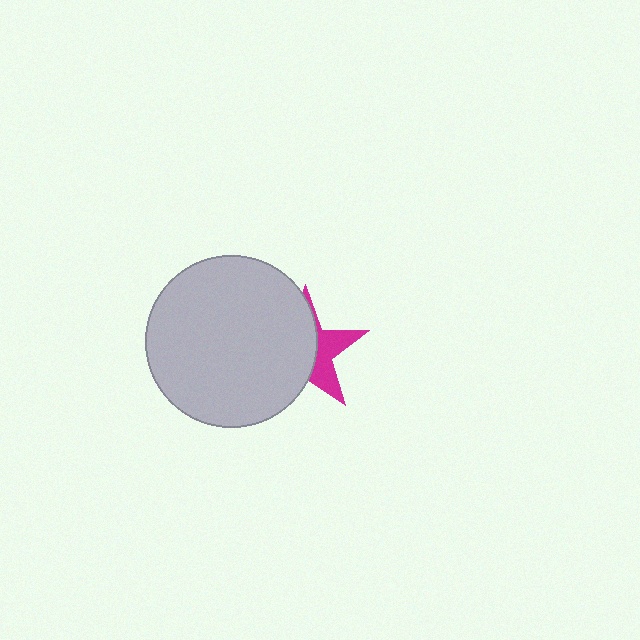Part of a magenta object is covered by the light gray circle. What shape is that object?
It is a star.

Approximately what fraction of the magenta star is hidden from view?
Roughly 63% of the magenta star is hidden behind the light gray circle.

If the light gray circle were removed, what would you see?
You would see the complete magenta star.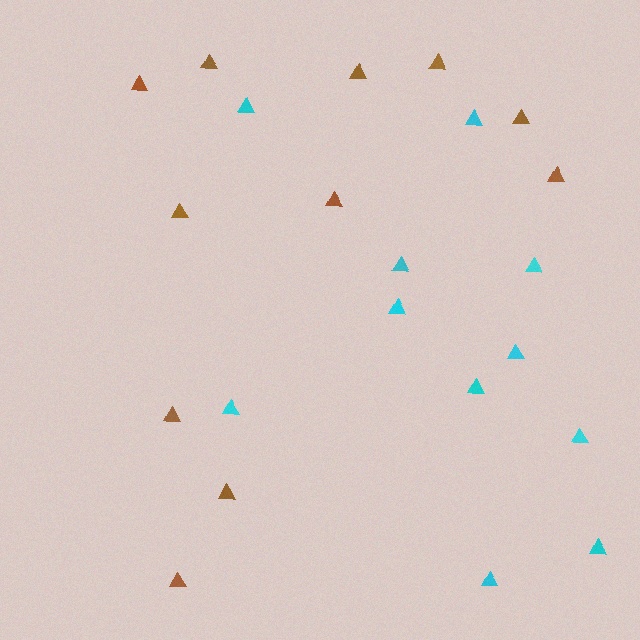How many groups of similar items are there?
There are 2 groups: one group of cyan triangles (11) and one group of brown triangles (11).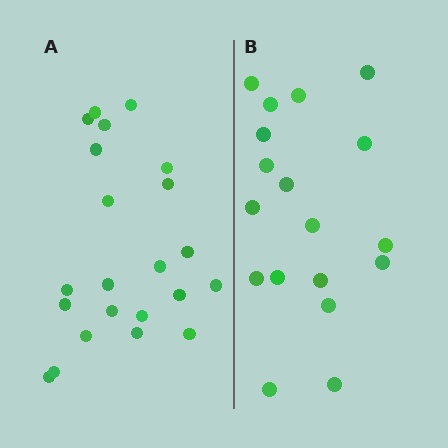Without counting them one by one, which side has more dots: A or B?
Region A (the left region) has more dots.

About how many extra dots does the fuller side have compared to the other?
Region A has about 4 more dots than region B.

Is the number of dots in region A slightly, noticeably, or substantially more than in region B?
Region A has only slightly more — the two regions are fairly close. The ratio is roughly 1.2 to 1.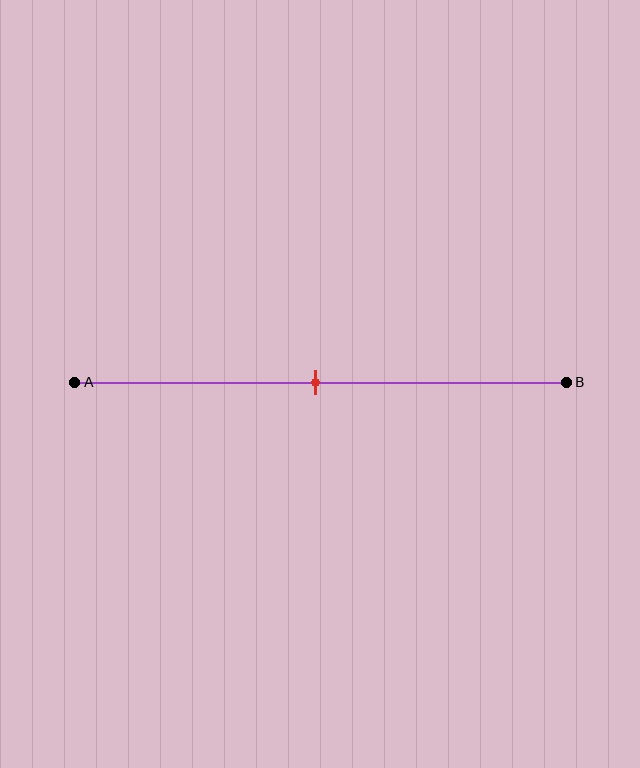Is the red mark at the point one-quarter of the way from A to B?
No, the mark is at about 50% from A, not at the 25% one-quarter point.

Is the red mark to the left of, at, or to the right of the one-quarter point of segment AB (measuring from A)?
The red mark is to the right of the one-quarter point of segment AB.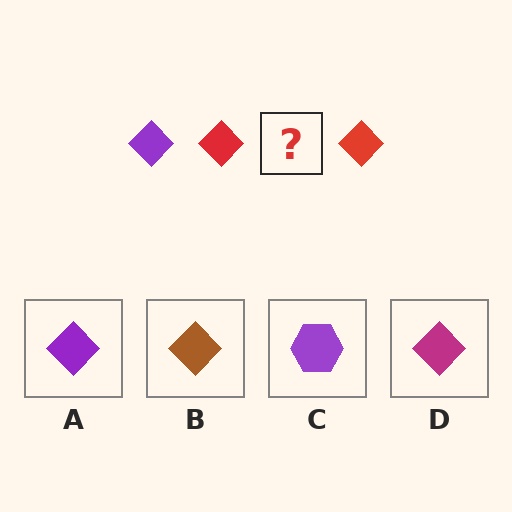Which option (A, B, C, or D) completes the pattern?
A.